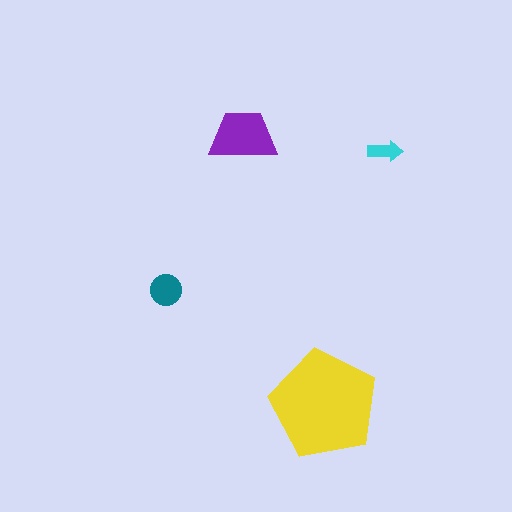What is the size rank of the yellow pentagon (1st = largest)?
1st.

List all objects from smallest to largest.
The cyan arrow, the teal circle, the purple trapezoid, the yellow pentagon.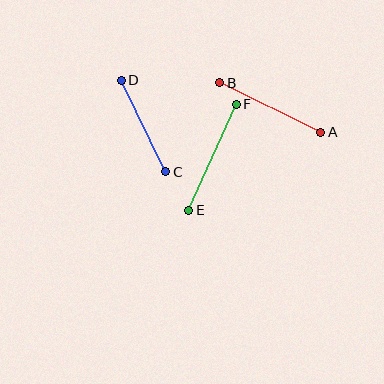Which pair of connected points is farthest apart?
Points E and F are farthest apart.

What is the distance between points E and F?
The distance is approximately 116 pixels.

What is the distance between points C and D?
The distance is approximately 102 pixels.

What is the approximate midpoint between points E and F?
The midpoint is at approximately (212, 157) pixels.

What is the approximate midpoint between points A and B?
The midpoint is at approximately (270, 108) pixels.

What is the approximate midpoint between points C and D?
The midpoint is at approximately (143, 126) pixels.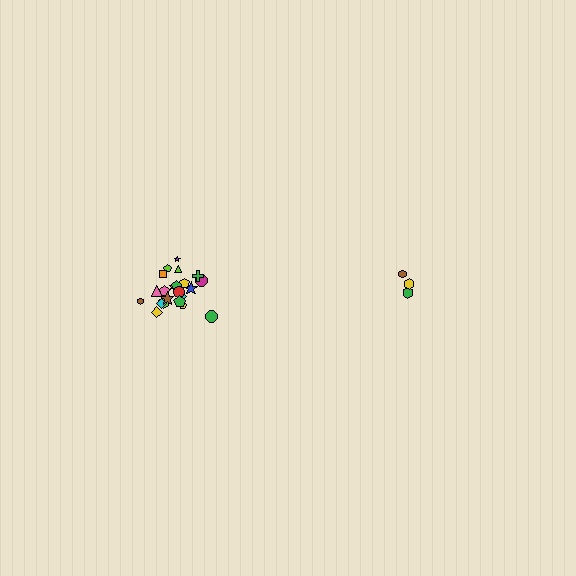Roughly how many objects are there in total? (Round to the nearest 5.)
Roughly 25 objects in total.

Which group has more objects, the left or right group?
The left group.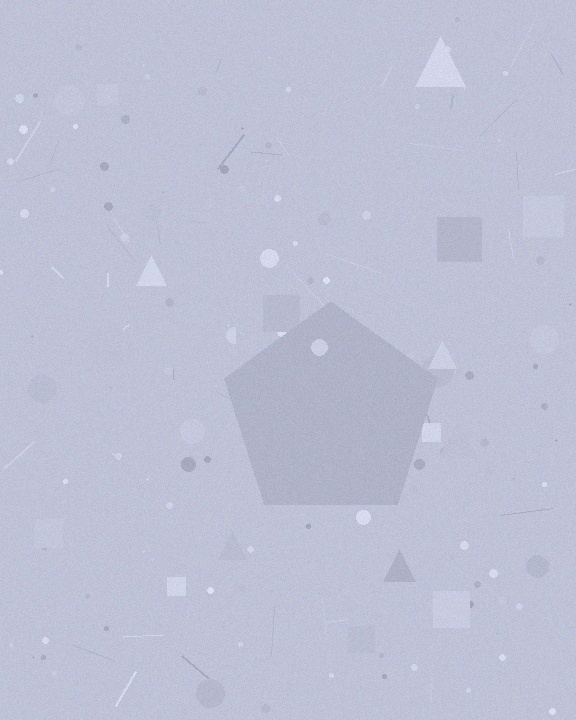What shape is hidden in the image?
A pentagon is hidden in the image.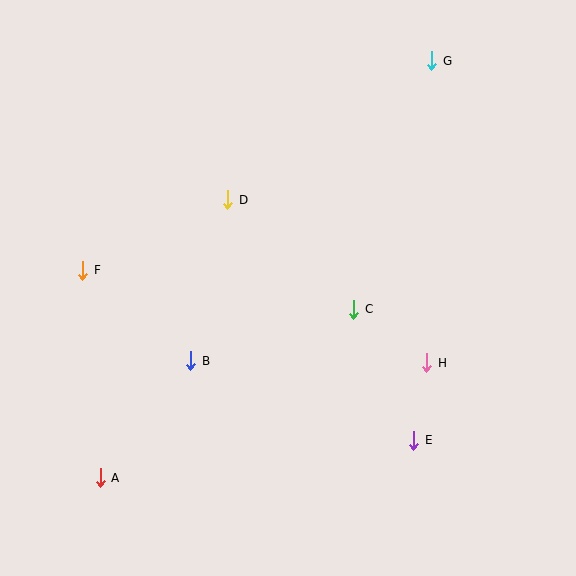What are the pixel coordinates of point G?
Point G is at (432, 61).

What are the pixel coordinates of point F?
Point F is at (83, 270).